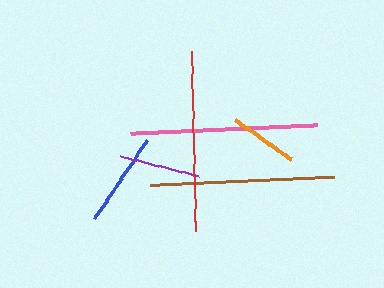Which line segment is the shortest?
The orange line is the shortest at approximately 68 pixels.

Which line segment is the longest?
The pink line is the longest at approximately 187 pixels.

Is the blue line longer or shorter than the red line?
The red line is longer than the blue line.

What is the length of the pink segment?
The pink segment is approximately 187 pixels long.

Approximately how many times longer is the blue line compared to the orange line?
The blue line is approximately 1.4 times the length of the orange line.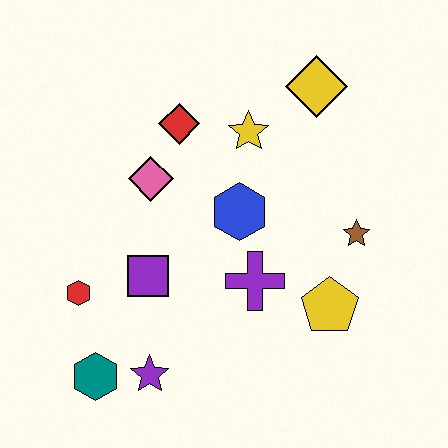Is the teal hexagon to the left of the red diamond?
Yes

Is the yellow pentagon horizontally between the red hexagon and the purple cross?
No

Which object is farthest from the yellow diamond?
The teal hexagon is farthest from the yellow diamond.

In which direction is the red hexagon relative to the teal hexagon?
The red hexagon is above the teal hexagon.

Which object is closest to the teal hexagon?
The purple star is closest to the teal hexagon.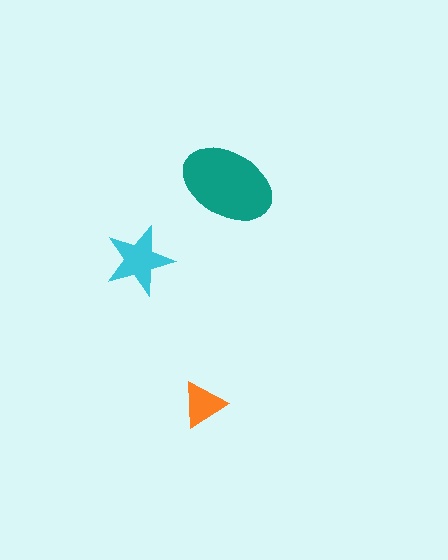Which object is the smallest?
The orange triangle.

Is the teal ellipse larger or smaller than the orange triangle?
Larger.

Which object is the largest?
The teal ellipse.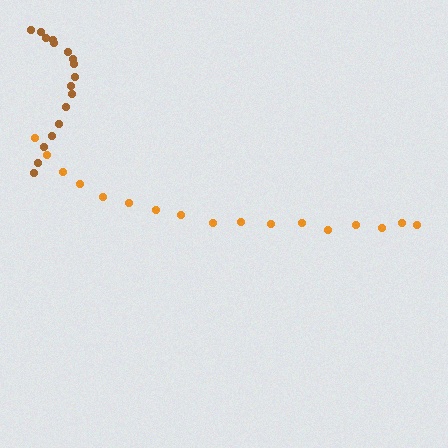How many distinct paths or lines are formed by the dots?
There are 2 distinct paths.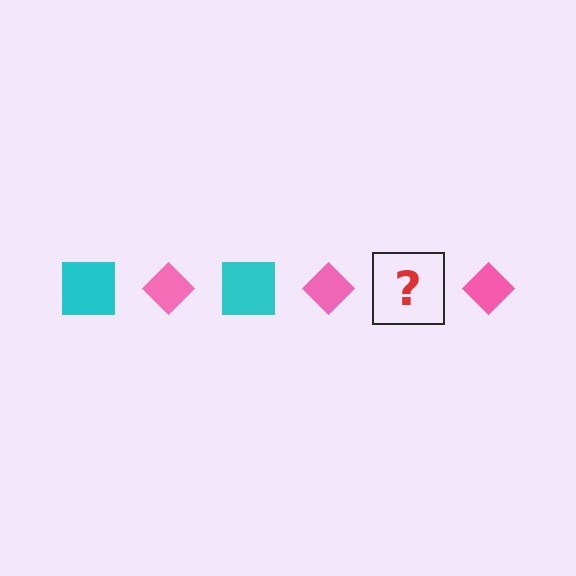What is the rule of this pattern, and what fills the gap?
The rule is that the pattern alternates between cyan square and pink diamond. The gap should be filled with a cyan square.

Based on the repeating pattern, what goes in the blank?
The blank should be a cyan square.